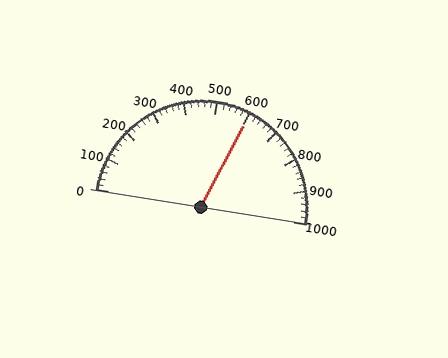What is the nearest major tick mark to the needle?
The nearest major tick mark is 600.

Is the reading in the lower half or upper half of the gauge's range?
The reading is in the upper half of the range (0 to 1000).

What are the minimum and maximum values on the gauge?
The gauge ranges from 0 to 1000.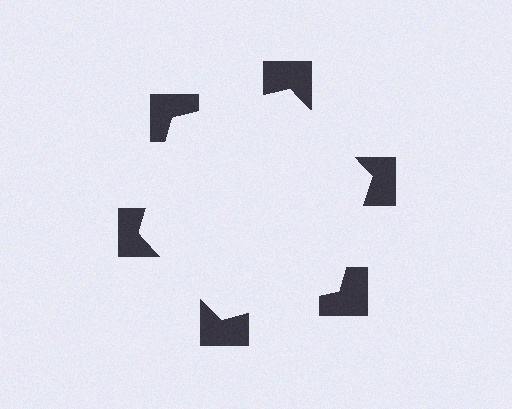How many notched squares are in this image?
There are 6 — one at each vertex of the illusory hexagon.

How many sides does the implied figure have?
6 sides.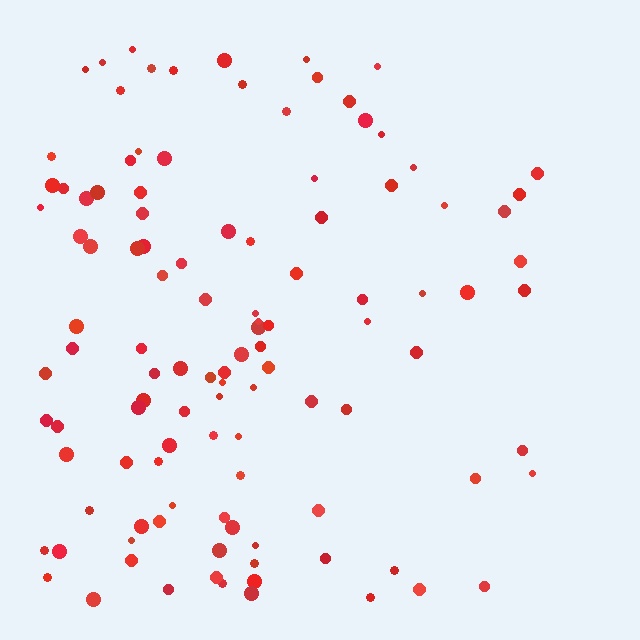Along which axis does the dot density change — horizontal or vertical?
Horizontal.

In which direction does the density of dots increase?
From right to left, with the left side densest.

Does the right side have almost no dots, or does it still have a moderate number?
Still a moderate number, just noticeably fewer than the left.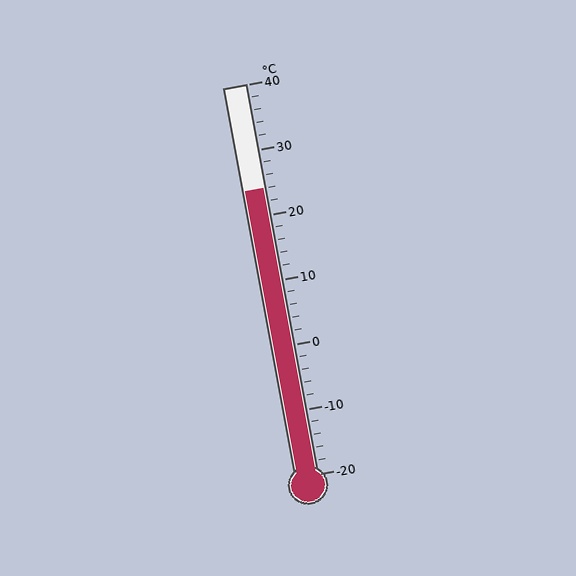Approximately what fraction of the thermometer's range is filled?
The thermometer is filled to approximately 75% of its range.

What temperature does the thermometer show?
The thermometer shows approximately 24°C.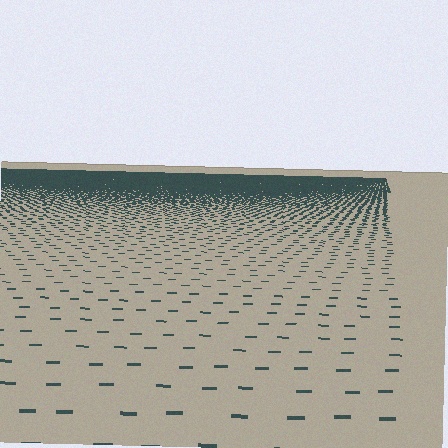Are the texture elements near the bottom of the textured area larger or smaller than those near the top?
Larger. Near the bottom, elements are closer to the viewer and appear at a bigger on-screen size.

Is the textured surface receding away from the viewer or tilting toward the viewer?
The surface is receding away from the viewer. Texture elements get smaller and denser toward the top.